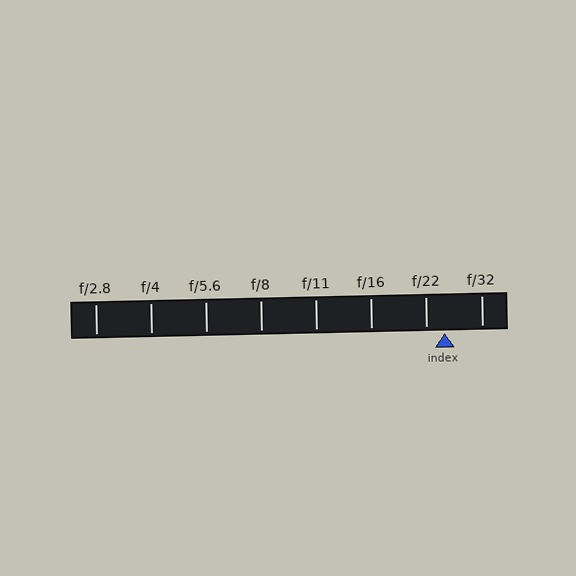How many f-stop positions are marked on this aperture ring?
There are 8 f-stop positions marked.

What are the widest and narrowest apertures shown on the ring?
The widest aperture shown is f/2.8 and the narrowest is f/32.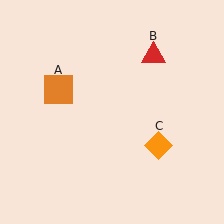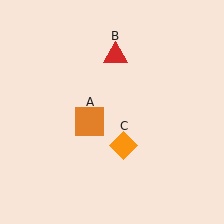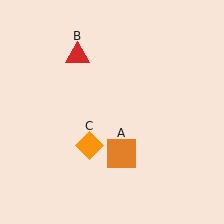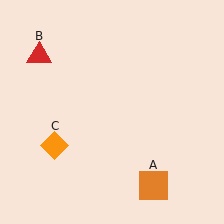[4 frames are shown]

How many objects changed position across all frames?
3 objects changed position: orange square (object A), red triangle (object B), orange diamond (object C).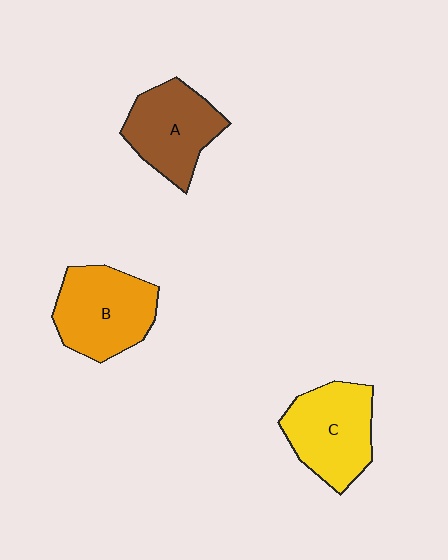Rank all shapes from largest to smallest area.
From largest to smallest: B (orange), C (yellow), A (brown).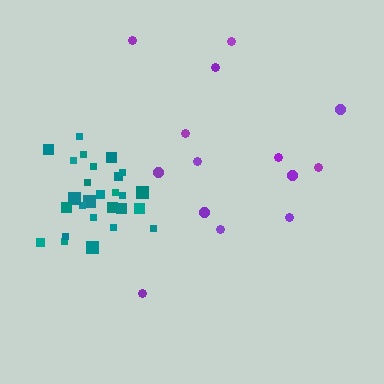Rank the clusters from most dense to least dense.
teal, purple.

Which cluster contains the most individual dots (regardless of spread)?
Teal (27).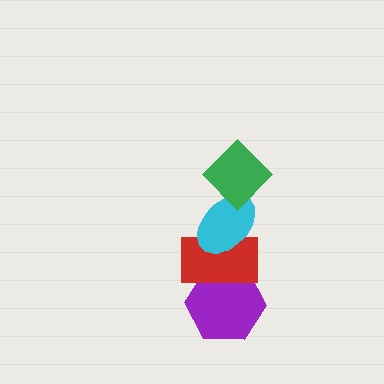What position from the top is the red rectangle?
The red rectangle is 3rd from the top.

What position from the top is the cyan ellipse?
The cyan ellipse is 2nd from the top.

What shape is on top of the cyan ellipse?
The green diamond is on top of the cyan ellipse.